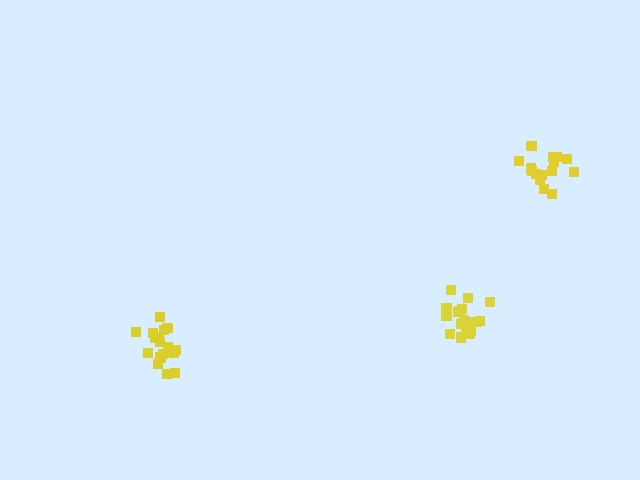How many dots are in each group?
Group 1: 15 dots, Group 2: 20 dots, Group 3: 19 dots (54 total).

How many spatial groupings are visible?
There are 3 spatial groupings.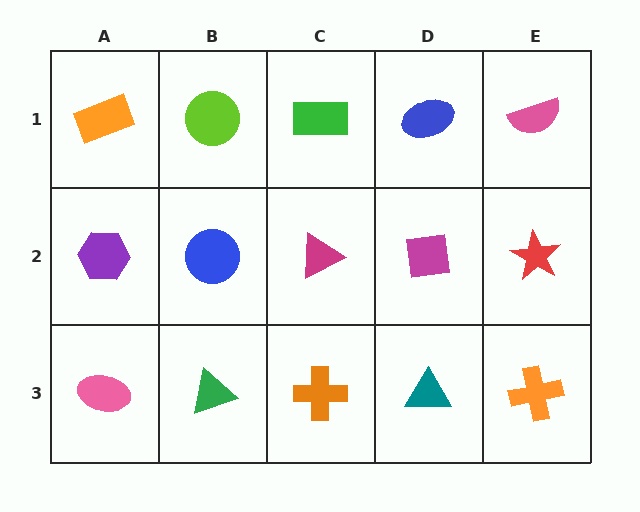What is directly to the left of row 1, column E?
A blue ellipse.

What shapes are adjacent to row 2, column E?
A pink semicircle (row 1, column E), an orange cross (row 3, column E), a magenta square (row 2, column D).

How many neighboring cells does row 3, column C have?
3.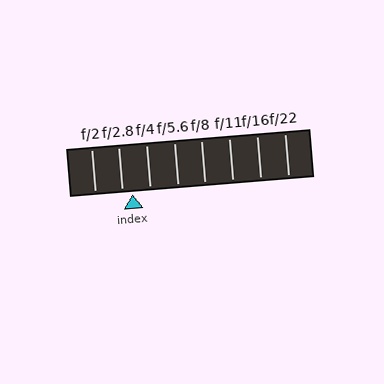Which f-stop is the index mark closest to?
The index mark is closest to f/2.8.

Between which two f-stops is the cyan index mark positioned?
The index mark is between f/2.8 and f/4.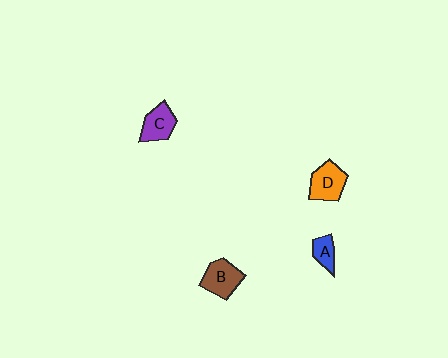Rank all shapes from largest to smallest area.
From largest to smallest: D (orange), B (brown), C (purple), A (blue).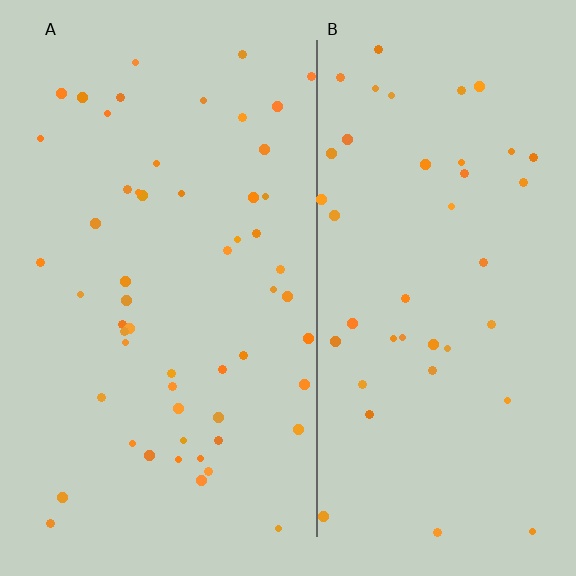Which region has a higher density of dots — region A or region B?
A (the left).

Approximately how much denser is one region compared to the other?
Approximately 1.3× — region A over region B.